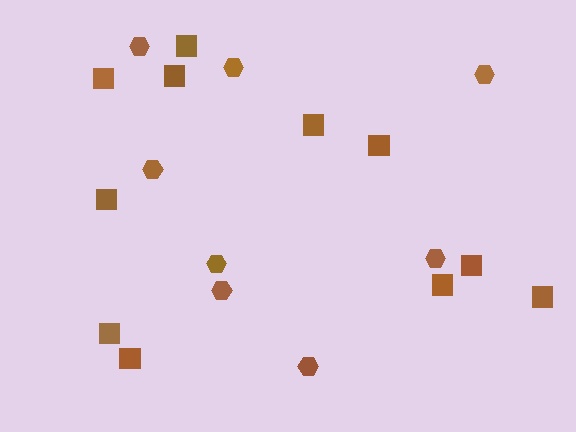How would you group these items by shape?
There are 2 groups: one group of hexagons (8) and one group of squares (11).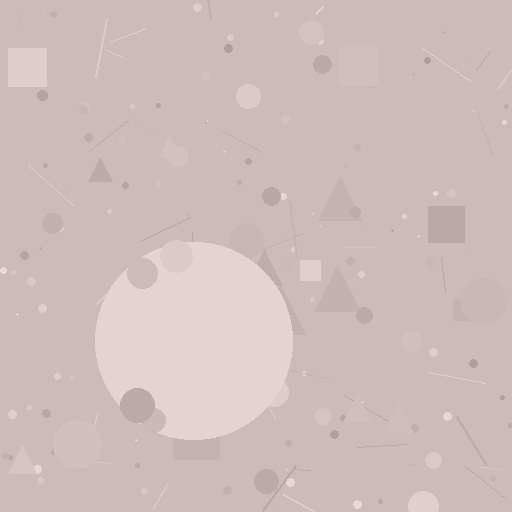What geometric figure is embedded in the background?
A circle is embedded in the background.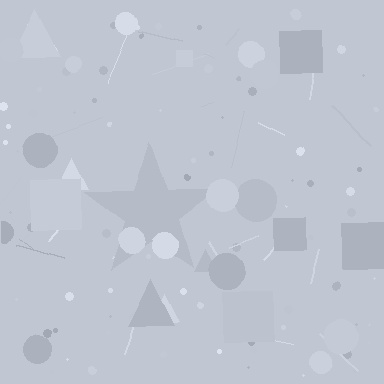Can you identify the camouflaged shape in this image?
The camouflaged shape is a star.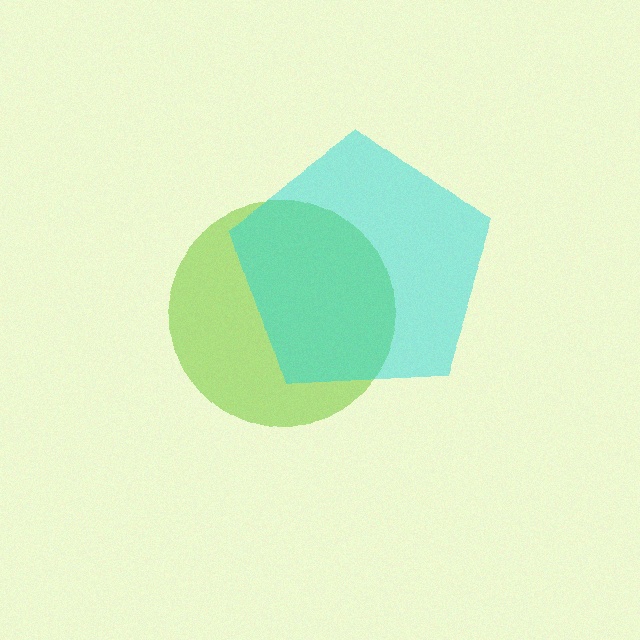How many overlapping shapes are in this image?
There are 2 overlapping shapes in the image.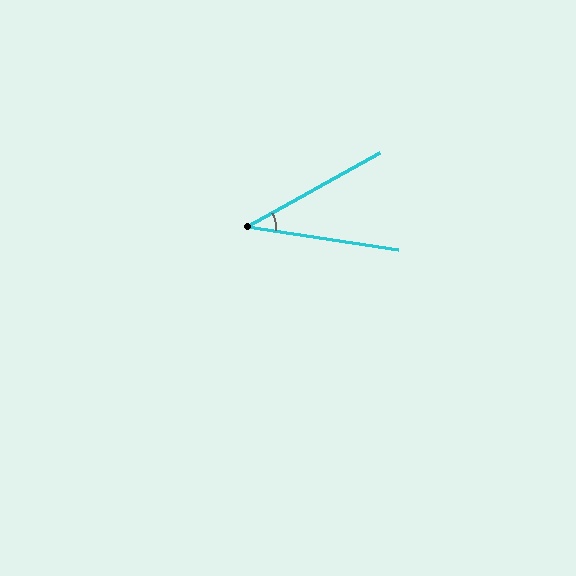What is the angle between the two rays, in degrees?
Approximately 38 degrees.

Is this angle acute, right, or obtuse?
It is acute.